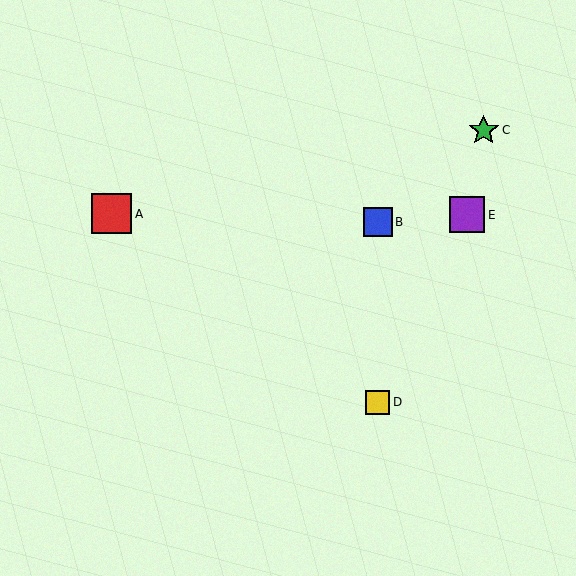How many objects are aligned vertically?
2 objects (B, D) are aligned vertically.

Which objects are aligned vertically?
Objects B, D are aligned vertically.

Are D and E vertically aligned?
No, D is at x≈378 and E is at x≈467.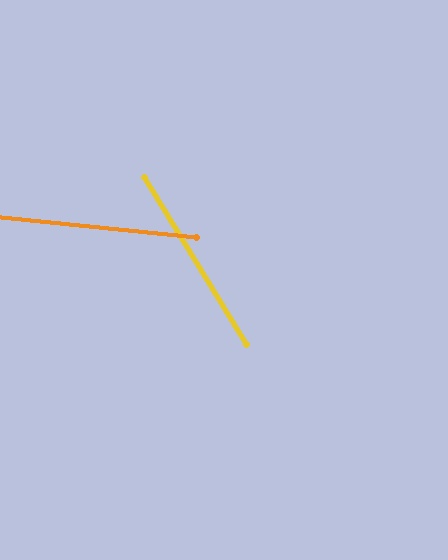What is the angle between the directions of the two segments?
Approximately 53 degrees.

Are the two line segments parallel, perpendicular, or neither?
Neither parallel nor perpendicular — they differ by about 53°.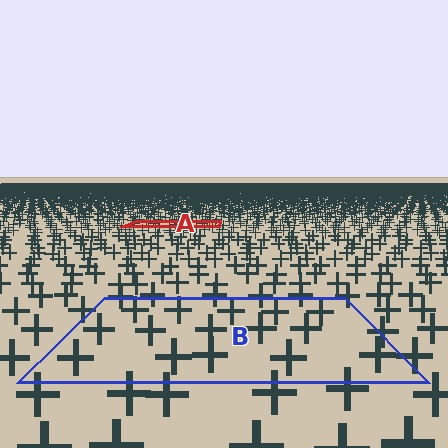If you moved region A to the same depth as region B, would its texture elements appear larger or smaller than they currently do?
They would appear larger. At a closer depth, the same texture elements are projected at a bigger on-screen size.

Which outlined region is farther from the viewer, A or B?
Region A is farther from the viewer — the texture elements inside it appear smaller and more densely packed.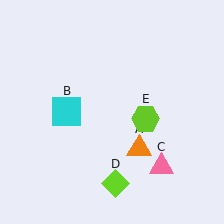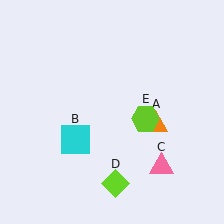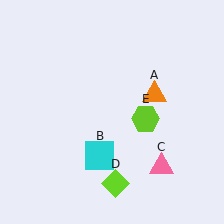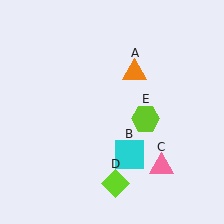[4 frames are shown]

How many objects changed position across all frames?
2 objects changed position: orange triangle (object A), cyan square (object B).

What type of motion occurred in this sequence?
The orange triangle (object A), cyan square (object B) rotated counterclockwise around the center of the scene.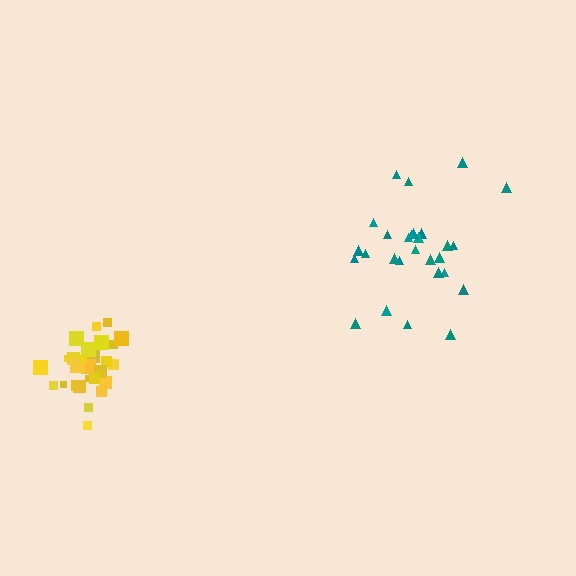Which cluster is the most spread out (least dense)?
Teal.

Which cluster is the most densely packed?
Yellow.